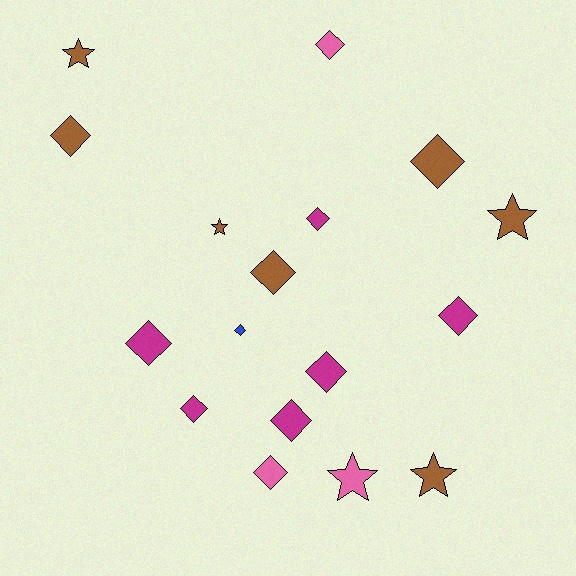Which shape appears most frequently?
Diamond, with 12 objects.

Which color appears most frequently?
Brown, with 7 objects.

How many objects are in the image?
There are 17 objects.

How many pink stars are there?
There is 1 pink star.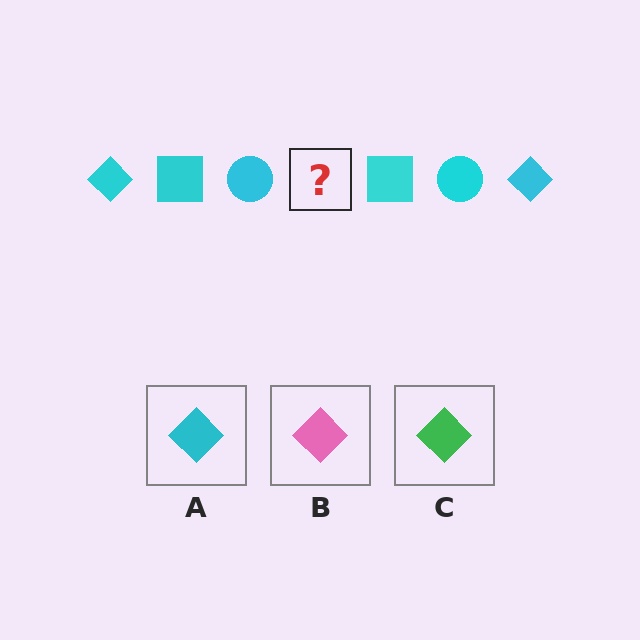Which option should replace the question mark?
Option A.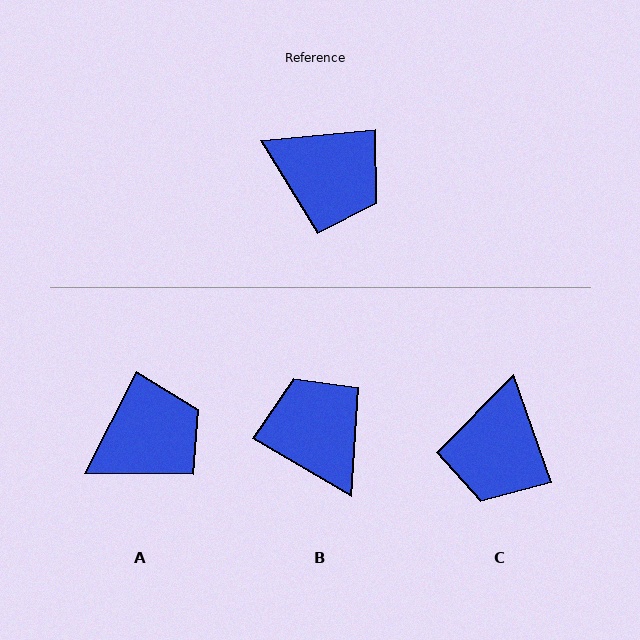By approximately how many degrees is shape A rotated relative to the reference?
Approximately 58 degrees counter-clockwise.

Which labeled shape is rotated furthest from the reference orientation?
B, about 145 degrees away.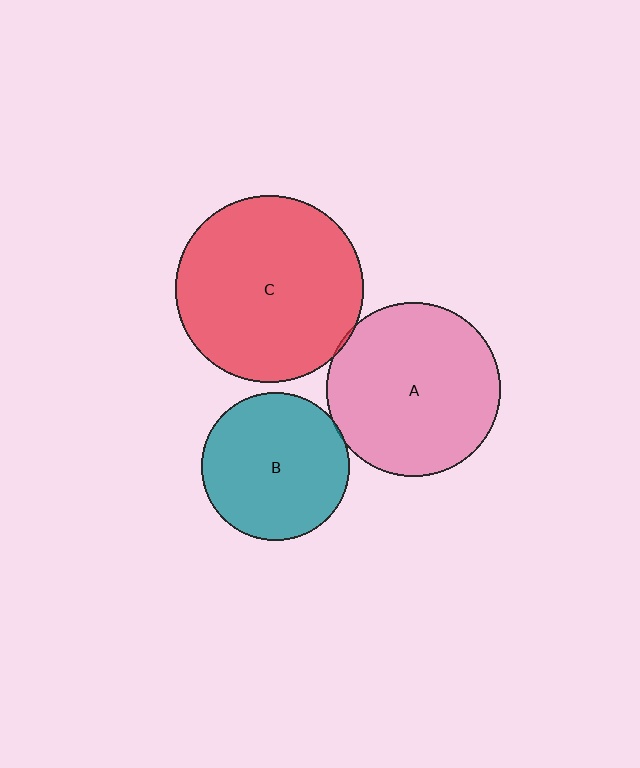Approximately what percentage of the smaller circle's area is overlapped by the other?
Approximately 5%.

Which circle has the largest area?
Circle C (red).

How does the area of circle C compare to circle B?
Approximately 1.6 times.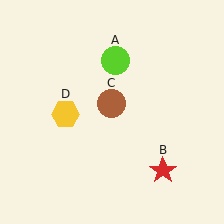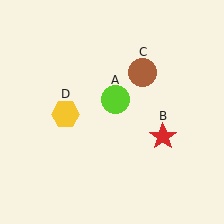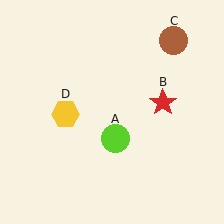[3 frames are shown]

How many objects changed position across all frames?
3 objects changed position: lime circle (object A), red star (object B), brown circle (object C).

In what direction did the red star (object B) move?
The red star (object B) moved up.